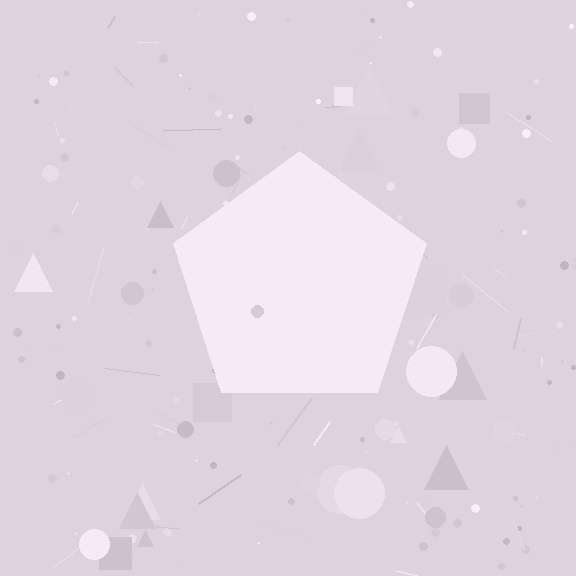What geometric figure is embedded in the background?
A pentagon is embedded in the background.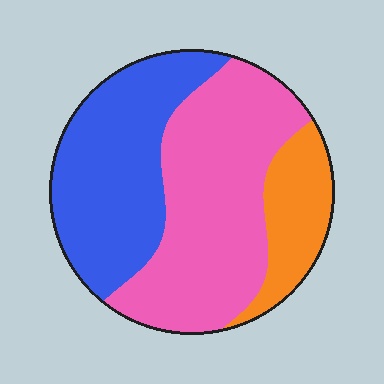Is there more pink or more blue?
Pink.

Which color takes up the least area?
Orange, at roughly 15%.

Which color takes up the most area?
Pink, at roughly 45%.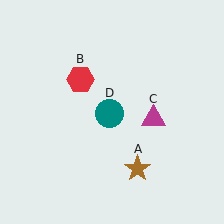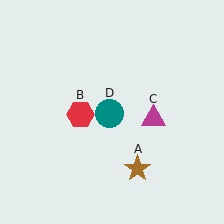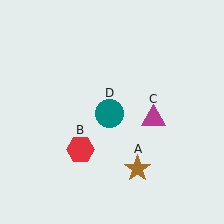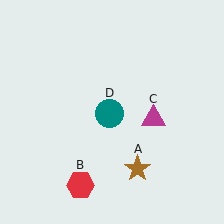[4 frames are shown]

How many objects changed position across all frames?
1 object changed position: red hexagon (object B).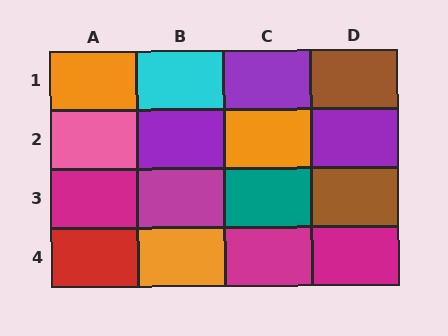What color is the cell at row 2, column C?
Orange.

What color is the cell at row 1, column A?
Orange.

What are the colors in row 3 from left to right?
Magenta, magenta, teal, brown.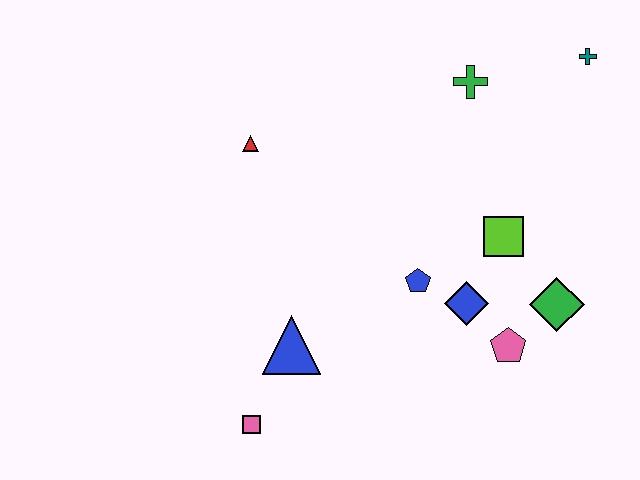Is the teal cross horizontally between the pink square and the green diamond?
No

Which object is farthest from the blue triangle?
The teal cross is farthest from the blue triangle.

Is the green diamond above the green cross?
No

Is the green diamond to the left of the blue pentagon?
No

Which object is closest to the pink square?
The blue triangle is closest to the pink square.